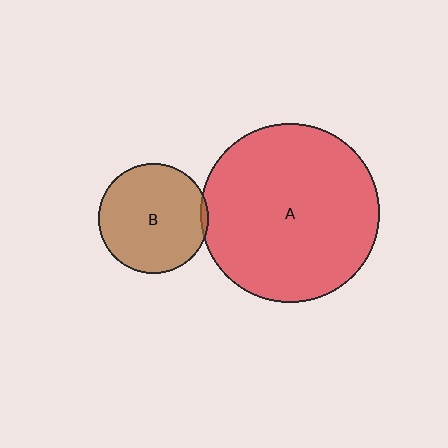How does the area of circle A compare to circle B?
Approximately 2.6 times.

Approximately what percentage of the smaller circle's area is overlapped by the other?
Approximately 5%.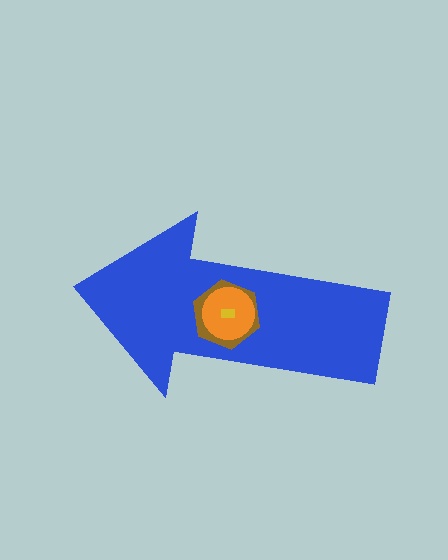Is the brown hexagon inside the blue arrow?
Yes.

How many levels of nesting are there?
4.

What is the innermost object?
The yellow rectangle.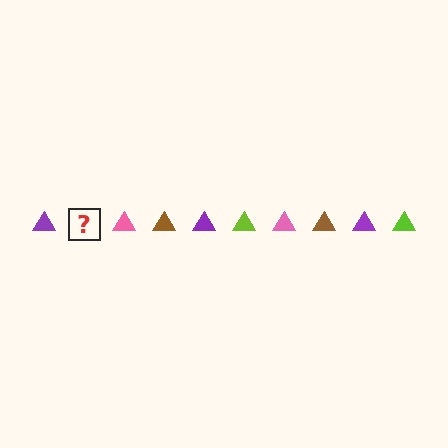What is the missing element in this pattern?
The missing element is a lime triangle.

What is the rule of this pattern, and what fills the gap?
The rule is that the pattern cycles through purple, lime, pink, brown triangles. The gap should be filled with a lime triangle.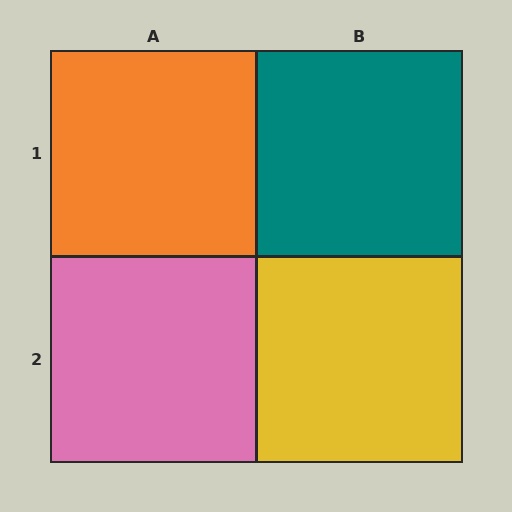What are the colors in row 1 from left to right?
Orange, teal.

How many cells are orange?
1 cell is orange.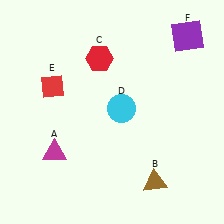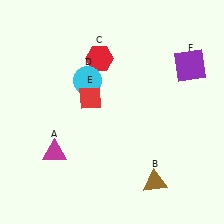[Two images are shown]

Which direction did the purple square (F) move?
The purple square (F) moved down.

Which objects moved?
The objects that moved are: the cyan circle (D), the red diamond (E), the purple square (F).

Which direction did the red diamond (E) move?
The red diamond (E) moved right.